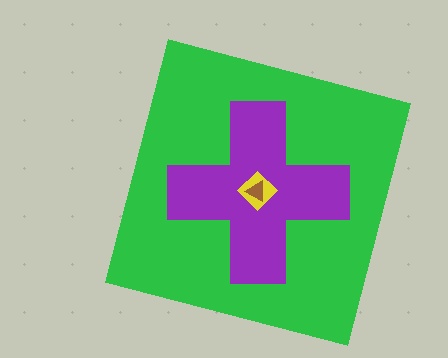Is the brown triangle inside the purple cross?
Yes.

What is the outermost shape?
The green square.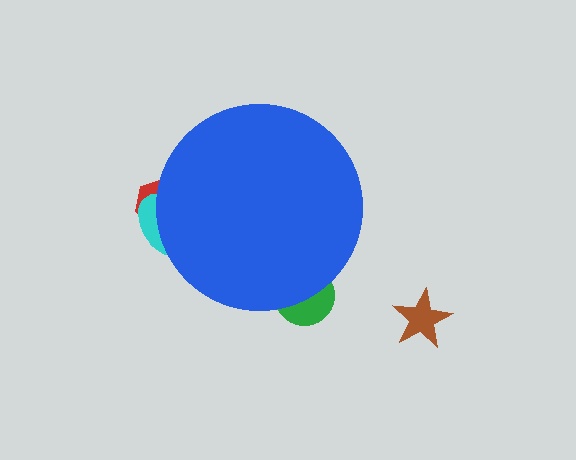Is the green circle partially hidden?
Yes, the green circle is partially hidden behind the blue circle.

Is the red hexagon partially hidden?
Yes, the red hexagon is partially hidden behind the blue circle.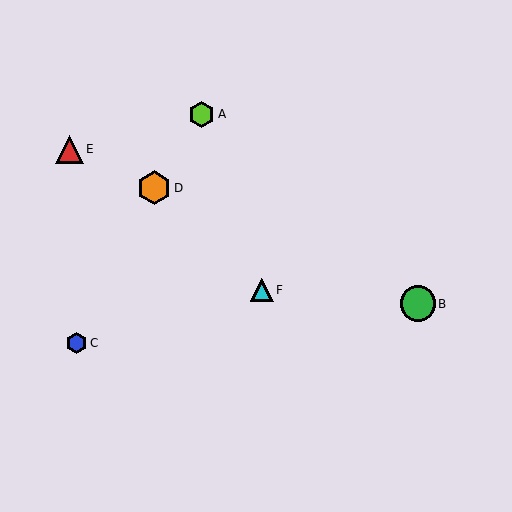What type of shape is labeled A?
Shape A is a lime hexagon.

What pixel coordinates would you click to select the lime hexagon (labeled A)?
Click at (202, 114) to select the lime hexagon A.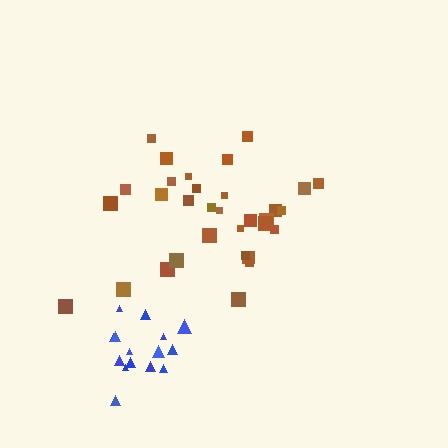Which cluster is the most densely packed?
Blue.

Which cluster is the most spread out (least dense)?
Brown.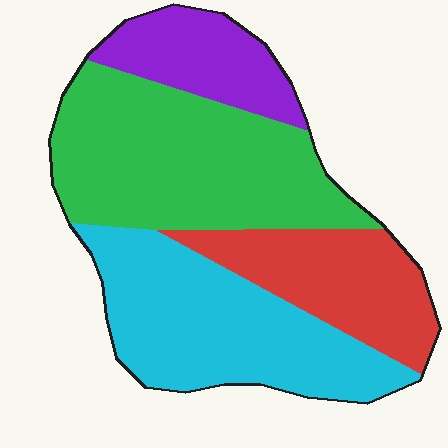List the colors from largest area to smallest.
From largest to smallest: green, cyan, red, purple.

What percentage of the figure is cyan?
Cyan takes up about one third (1/3) of the figure.